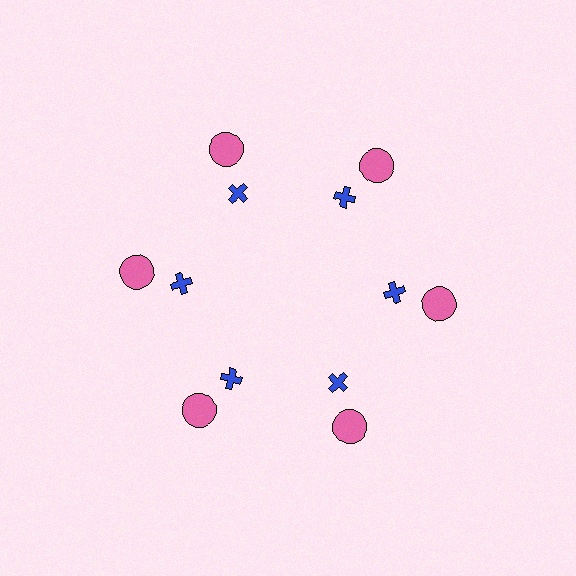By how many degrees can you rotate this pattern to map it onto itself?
The pattern maps onto itself every 60 degrees of rotation.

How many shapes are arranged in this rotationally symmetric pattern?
There are 12 shapes, arranged in 6 groups of 2.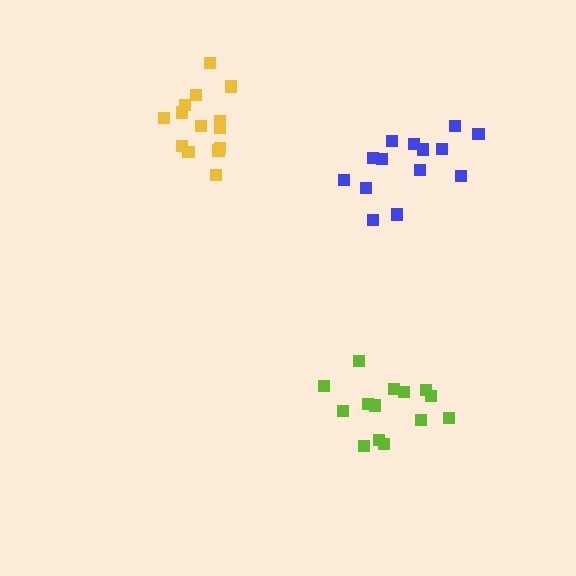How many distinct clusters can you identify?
There are 3 distinct clusters.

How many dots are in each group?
Group 1: 14 dots, Group 2: 14 dots, Group 3: 14 dots (42 total).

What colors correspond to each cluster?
The clusters are colored: lime, yellow, blue.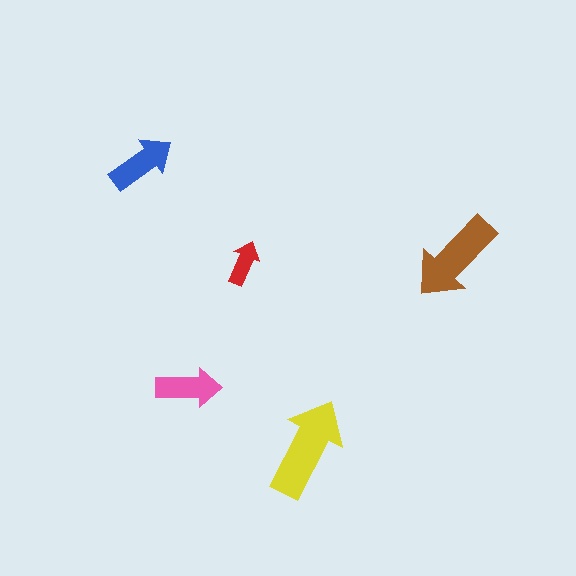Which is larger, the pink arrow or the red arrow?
The pink one.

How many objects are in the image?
There are 5 objects in the image.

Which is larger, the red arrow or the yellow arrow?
The yellow one.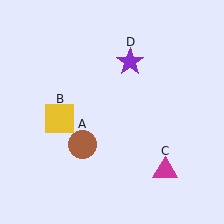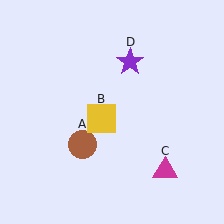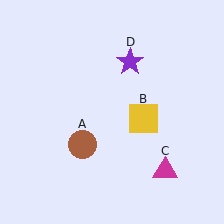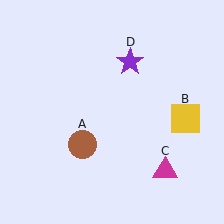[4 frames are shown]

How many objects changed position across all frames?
1 object changed position: yellow square (object B).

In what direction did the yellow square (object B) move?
The yellow square (object B) moved right.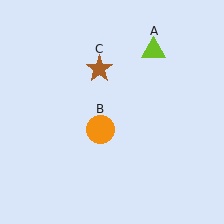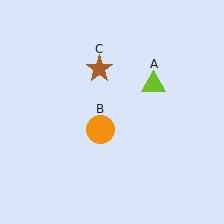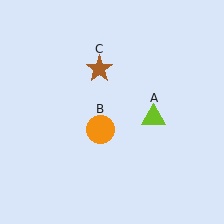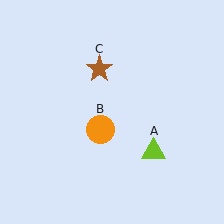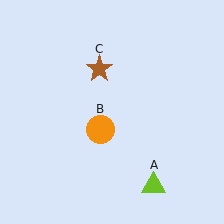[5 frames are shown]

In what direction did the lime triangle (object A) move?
The lime triangle (object A) moved down.